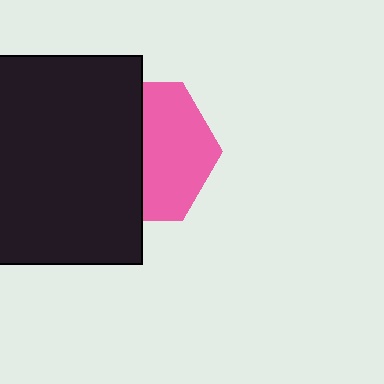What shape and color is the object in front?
The object in front is a black square.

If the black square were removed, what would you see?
You would see the complete pink hexagon.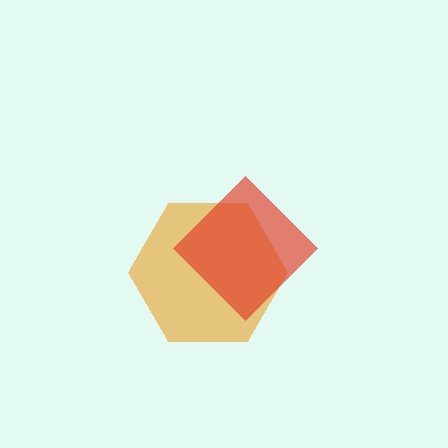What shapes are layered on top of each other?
The layered shapes are: an orange hexagon, a red diamond.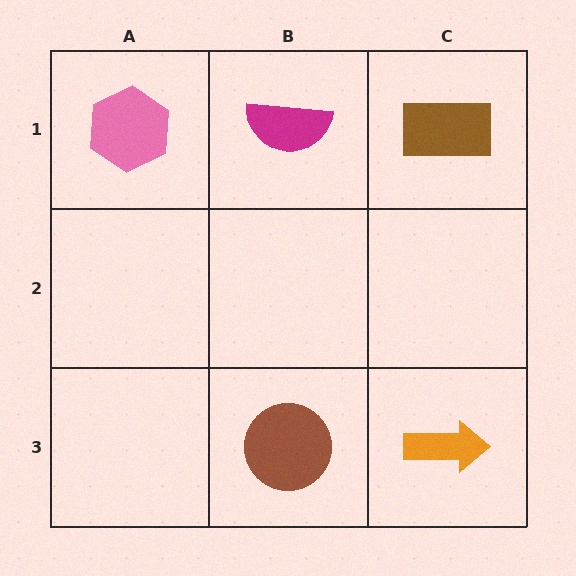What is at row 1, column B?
A magenta semicircle.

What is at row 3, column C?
An orange arrow.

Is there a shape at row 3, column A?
No, that cell is empty.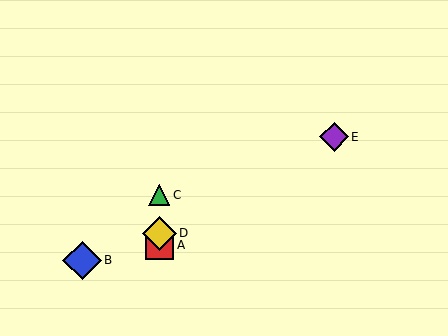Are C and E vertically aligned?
No, C is at x≈159 and E is at x≈334.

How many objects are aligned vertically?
3 objects (A, C, D) are aligned vertically.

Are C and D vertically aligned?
Yes, both are at x≈159.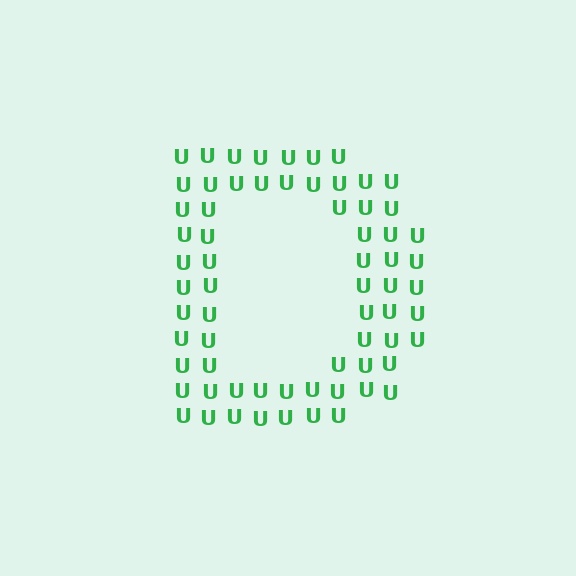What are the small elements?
The small elements are letter U's.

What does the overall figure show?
The overall figure shows the letter D.